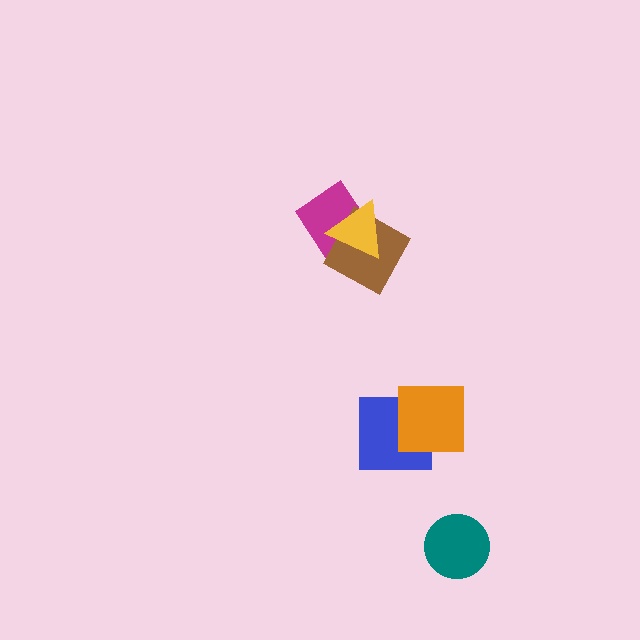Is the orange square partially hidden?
No, no other shape covers it.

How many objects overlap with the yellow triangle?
2 objects overlap with the yellow triangle.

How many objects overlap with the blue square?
1 object overlaps with the blue square.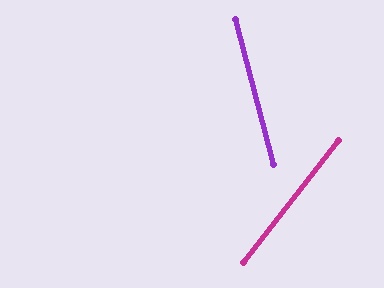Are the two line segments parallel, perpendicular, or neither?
Neither parallel nor perpendicular — they differ by about 53°.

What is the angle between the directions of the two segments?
Approximately 53 degrees.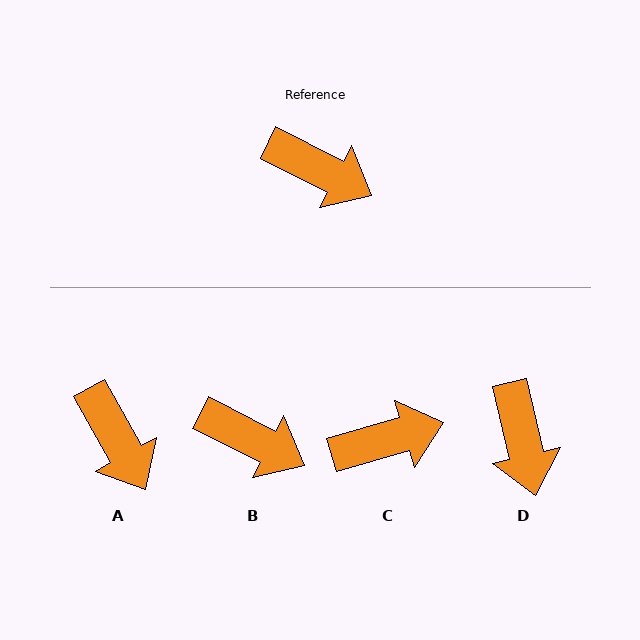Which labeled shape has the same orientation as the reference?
B.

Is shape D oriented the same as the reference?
No, it is off by about 50 degrees.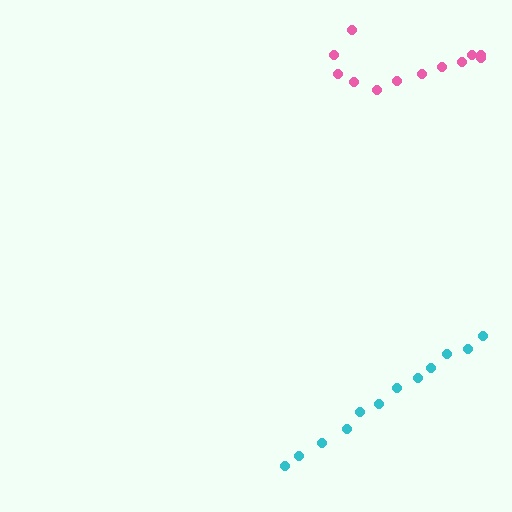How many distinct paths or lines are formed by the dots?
There are 2 distinct paths.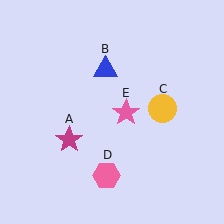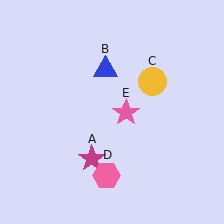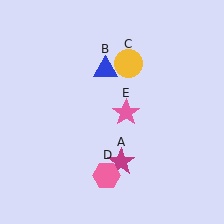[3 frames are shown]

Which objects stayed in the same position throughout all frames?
Blue triangle (object B) and pink hexagon (object D) and pink star (object E) remained stationary.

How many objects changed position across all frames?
2 objects changed position: magenta star (object A), yellow circle (object C).